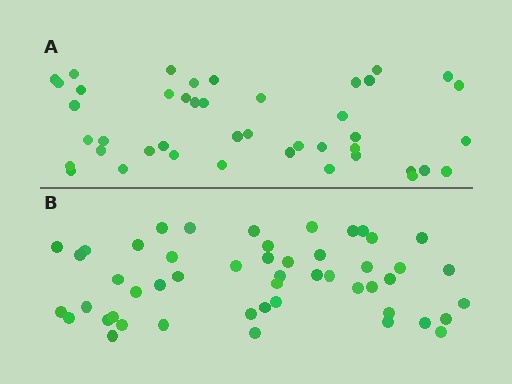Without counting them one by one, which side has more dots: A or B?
Region B (the bottom region) has more dots.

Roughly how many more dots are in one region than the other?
Region B has roughly 8 or so more dots than region A.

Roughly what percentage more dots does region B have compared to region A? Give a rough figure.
About 15% more.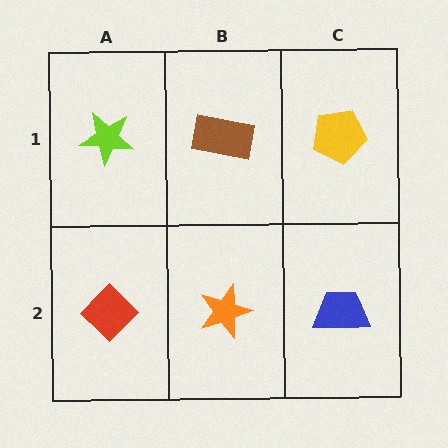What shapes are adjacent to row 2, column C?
A yellow pentagon (row 1, column C), an orange star (row 2, column B).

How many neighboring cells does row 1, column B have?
3.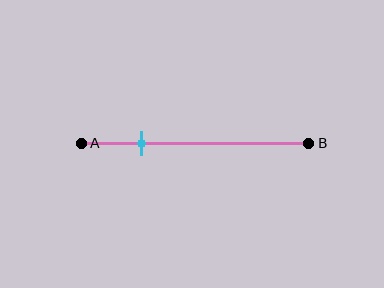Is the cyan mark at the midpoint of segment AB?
No, the mark is at about 25% from A, not at the 50% midpoint.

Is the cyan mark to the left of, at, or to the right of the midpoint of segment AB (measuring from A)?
The cyan mark is to the left of the midpoint of segment AB.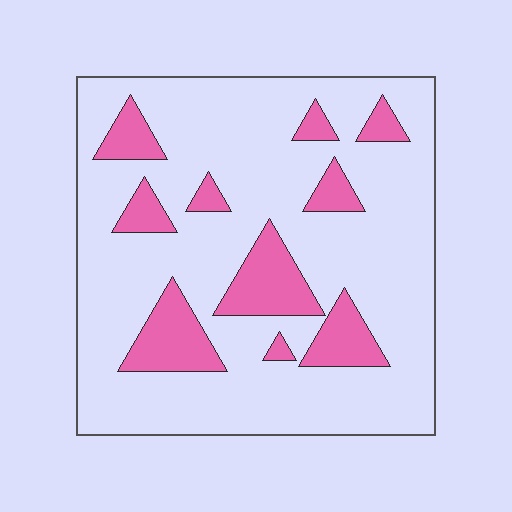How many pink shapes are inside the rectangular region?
10.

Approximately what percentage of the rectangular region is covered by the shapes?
Approximately 20%.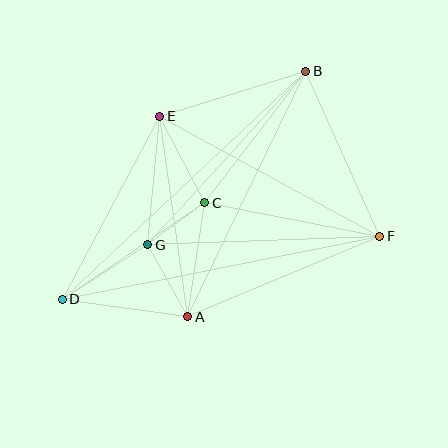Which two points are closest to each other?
Points C and G are closest to each other.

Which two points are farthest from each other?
Points B and D are farthest from each other.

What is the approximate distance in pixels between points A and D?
The distance between A and D is approximately 127 pixels.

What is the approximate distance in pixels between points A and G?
The distance between A and G is approximately 83 pixels.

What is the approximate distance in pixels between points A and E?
The distance between A and E is approximately 203 pixels.